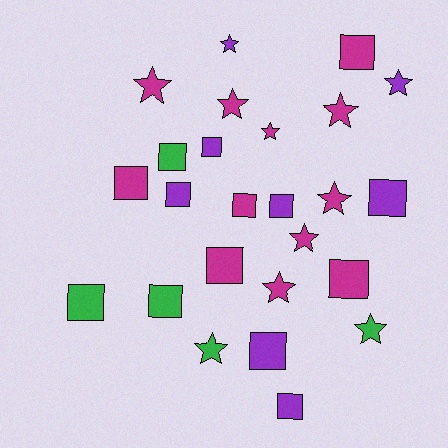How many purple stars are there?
There are 2 purple stars.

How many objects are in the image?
There are 25 objects.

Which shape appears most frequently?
Square, with 14 objects.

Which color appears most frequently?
Magenta, with 12 objects.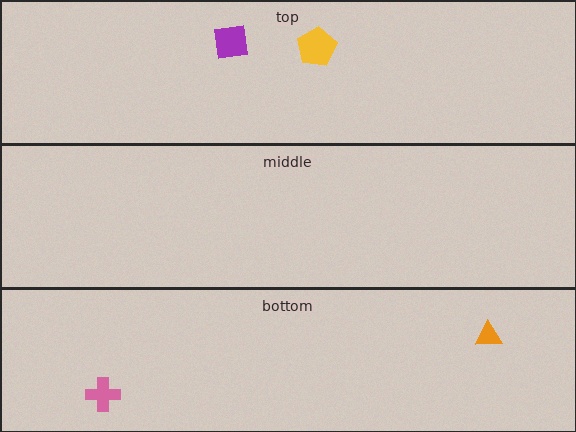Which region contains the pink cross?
The bottom region.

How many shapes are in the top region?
2.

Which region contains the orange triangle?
The bottom region.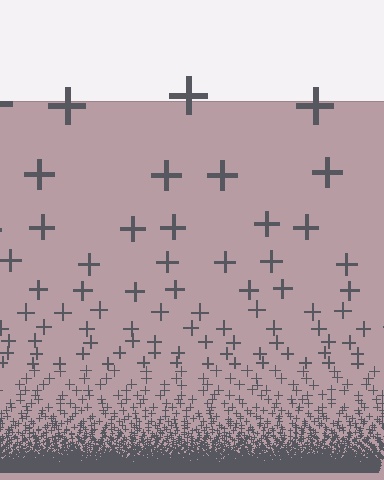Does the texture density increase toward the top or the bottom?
Density increases toward the bottom.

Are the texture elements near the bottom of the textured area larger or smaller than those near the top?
Smaller. The gradient is inverted — elements near the bottom are smaller and denser.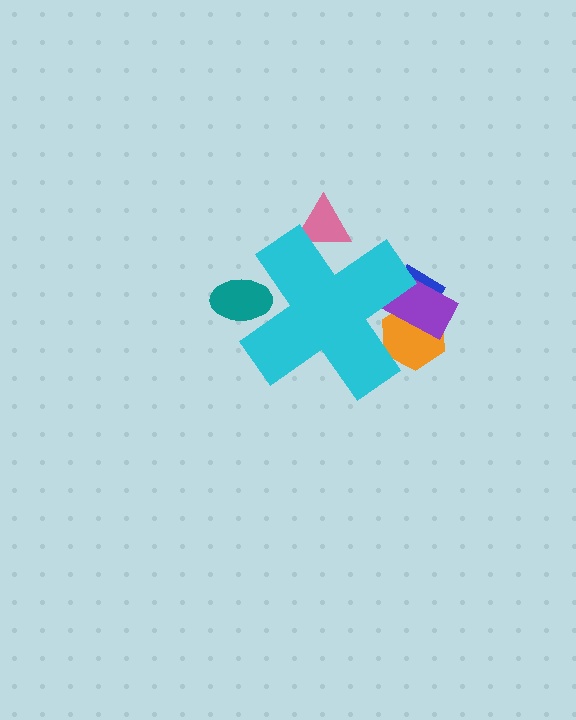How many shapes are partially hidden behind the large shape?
5 shapes are partially hidden.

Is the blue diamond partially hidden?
Yes, the blue diamond is partially hidden behind the cyan cross.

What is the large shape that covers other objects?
A cyan cross.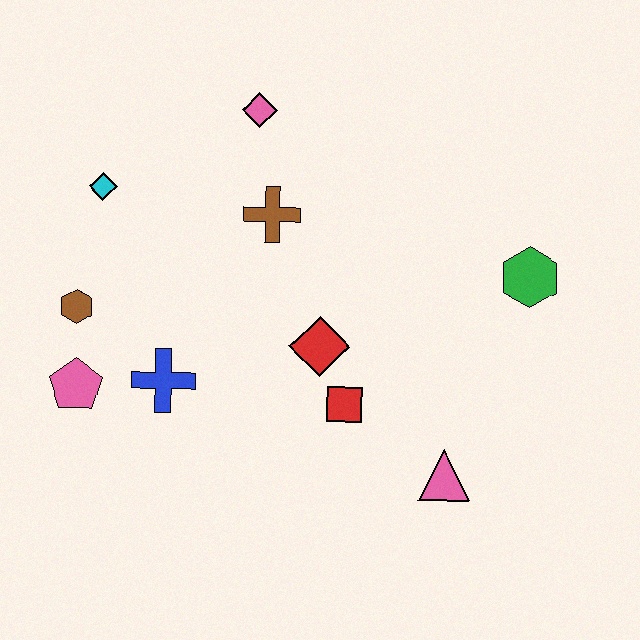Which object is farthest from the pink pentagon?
The green hexagon is farthest from the pink pentagon.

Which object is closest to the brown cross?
The pink diamond is closest to the brown cross.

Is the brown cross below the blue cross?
No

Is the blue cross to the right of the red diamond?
No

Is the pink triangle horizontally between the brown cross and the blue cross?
No